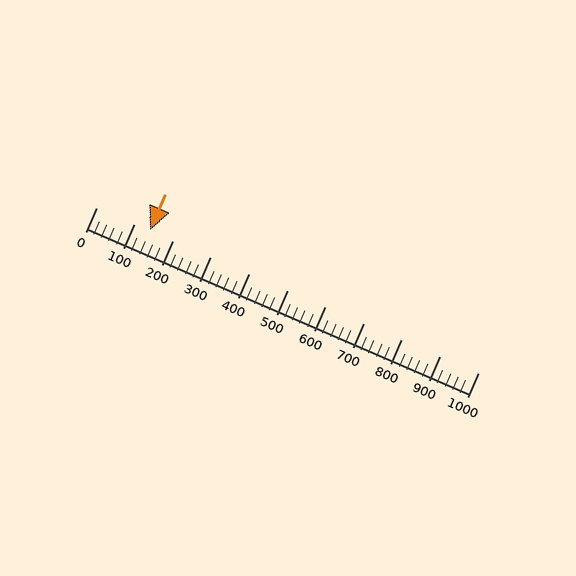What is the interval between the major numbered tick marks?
The major tick marks are spaced 100 units apart.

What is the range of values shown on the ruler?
The ruler shows values from 0 to 1000.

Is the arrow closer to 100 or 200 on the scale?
The arrow is closer to 100.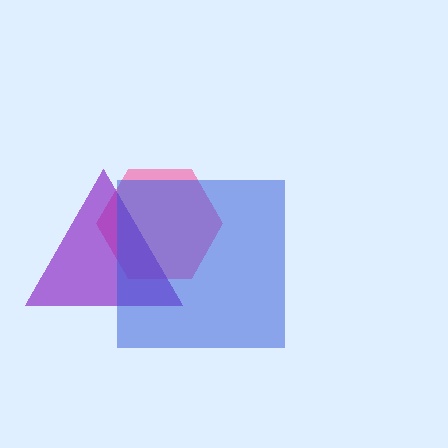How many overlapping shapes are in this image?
There are 3 overlapping shapes in the image.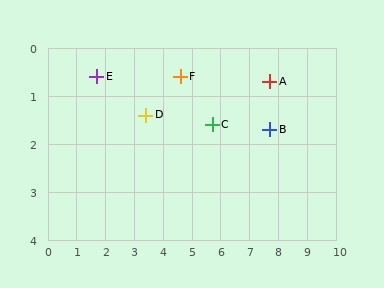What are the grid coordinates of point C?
Point C is at approximately (5.7, 1.6).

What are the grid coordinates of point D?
Point D is at approximately (3.4, 1.4).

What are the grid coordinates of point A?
Point A is at approximately (7.7, 0.7).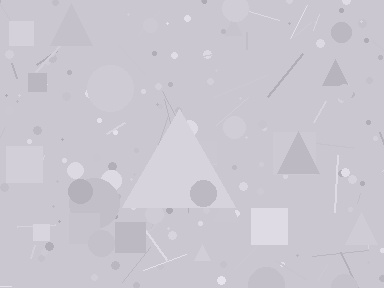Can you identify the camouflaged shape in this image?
The camouflaged shape is a triangle.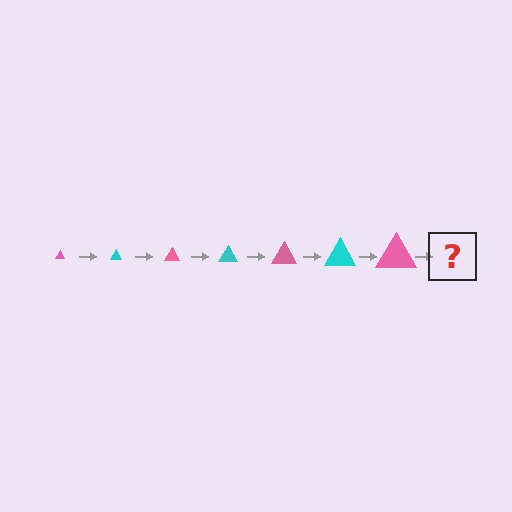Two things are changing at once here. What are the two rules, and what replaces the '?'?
The two rules are that the triangle grows larger each step and the color cycles through pink and cyan. The '?' should be a cyan triangle, larger than the previous one.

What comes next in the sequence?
The next element should be a cyan triangle, larger than the previous one.